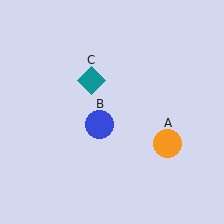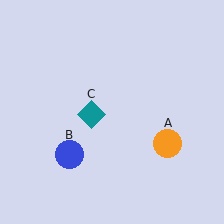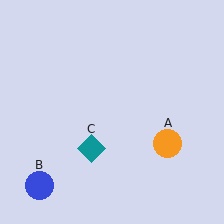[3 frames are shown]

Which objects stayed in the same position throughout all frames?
Orange circle (object A) remained stationary.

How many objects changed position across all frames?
2 objects changed position: blue circle (object B), teal diamond (object C).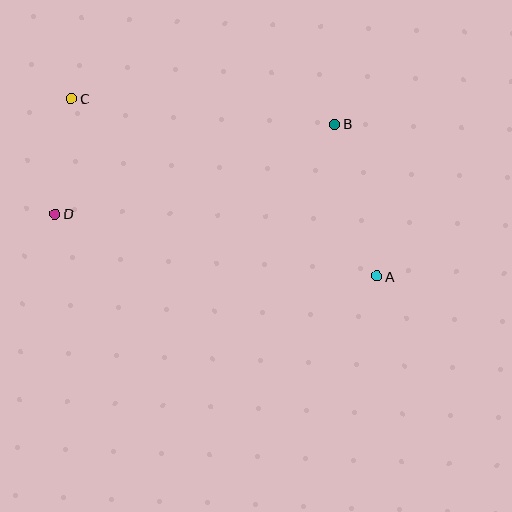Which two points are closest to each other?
Points C and D are closest to each other.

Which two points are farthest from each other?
Points A and C are farthest from each other.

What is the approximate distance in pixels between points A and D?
The distance between A and D is approximately 328 pixels.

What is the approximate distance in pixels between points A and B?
The distance between A and B is approximately 158 pixels.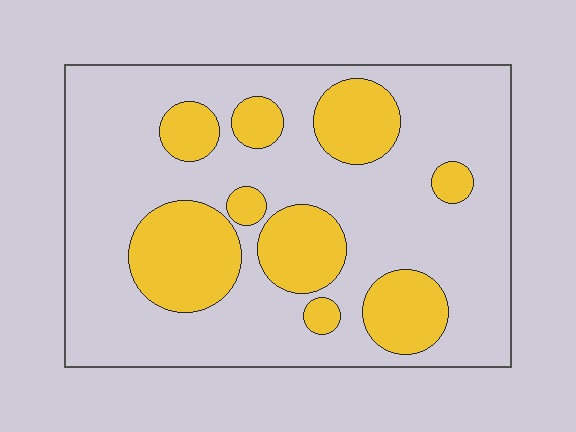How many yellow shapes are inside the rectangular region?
9.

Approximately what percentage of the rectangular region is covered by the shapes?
Approximately 25%.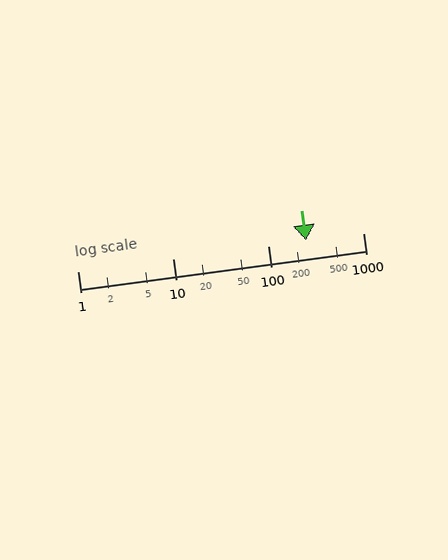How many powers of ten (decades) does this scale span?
The scale spans 3 decades, from 1 to 1000.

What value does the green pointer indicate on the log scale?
The pointer indicates approximately 250.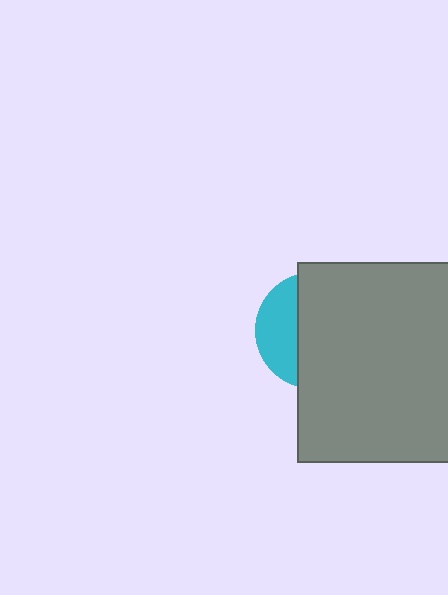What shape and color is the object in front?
The object in front is a gray square.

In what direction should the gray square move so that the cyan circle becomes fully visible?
The gray square should move right. That is the shortest direction to clear the overlap and leave the cyan circle fully visible.